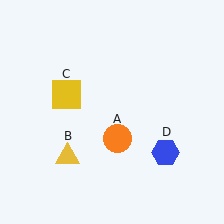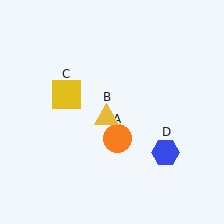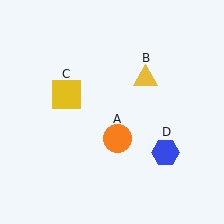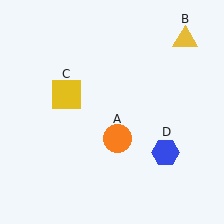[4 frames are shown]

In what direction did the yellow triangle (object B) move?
The yellow triangle (object B) moved up and to the right.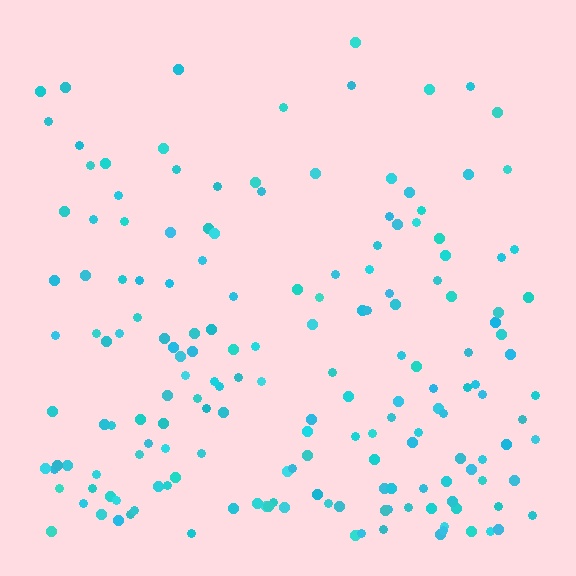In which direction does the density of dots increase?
From top to bottom, with the bottom side densest.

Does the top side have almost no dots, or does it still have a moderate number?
Still a moderate number, just noticeably fewer than the bottom.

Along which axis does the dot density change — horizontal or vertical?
Vertical.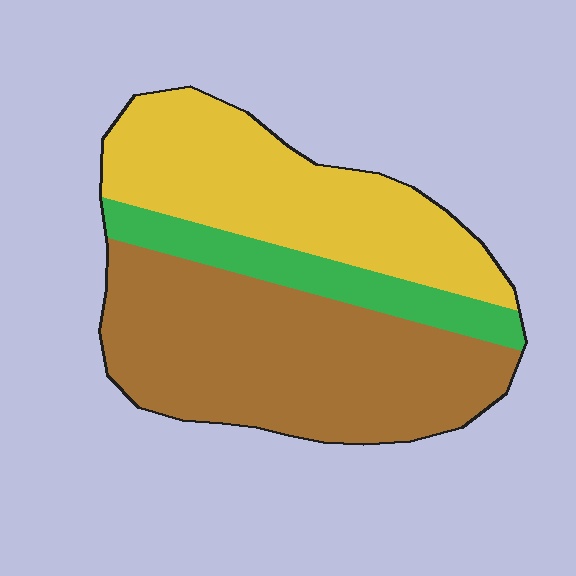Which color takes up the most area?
Brown, at roughly 50%.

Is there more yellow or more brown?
Brown.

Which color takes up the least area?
Green, at roughly 15%.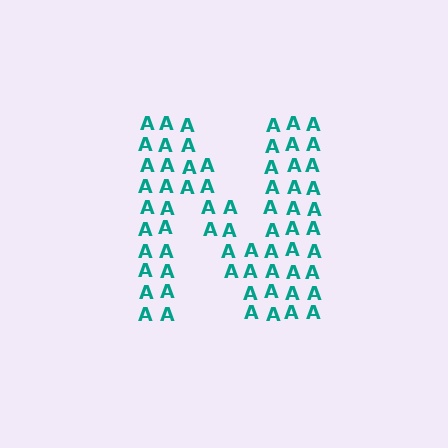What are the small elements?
The small elements are letter A's.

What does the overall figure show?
The overall figure shows the letter N.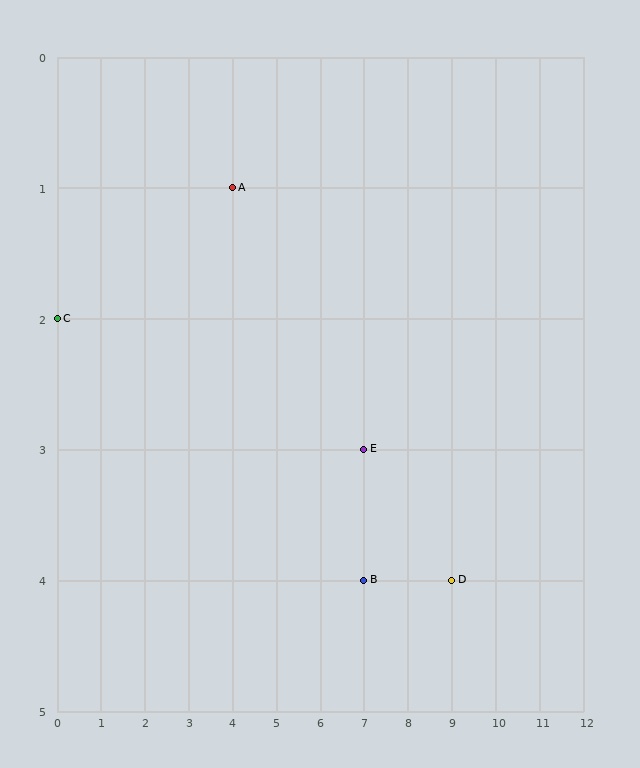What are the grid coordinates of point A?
Point A is at grid coordinates (4, 1).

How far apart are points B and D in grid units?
Points B and D are 2 columns apart.